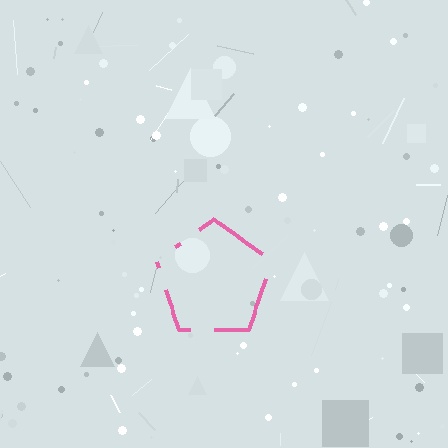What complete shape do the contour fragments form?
The contour fragments form a pentagon.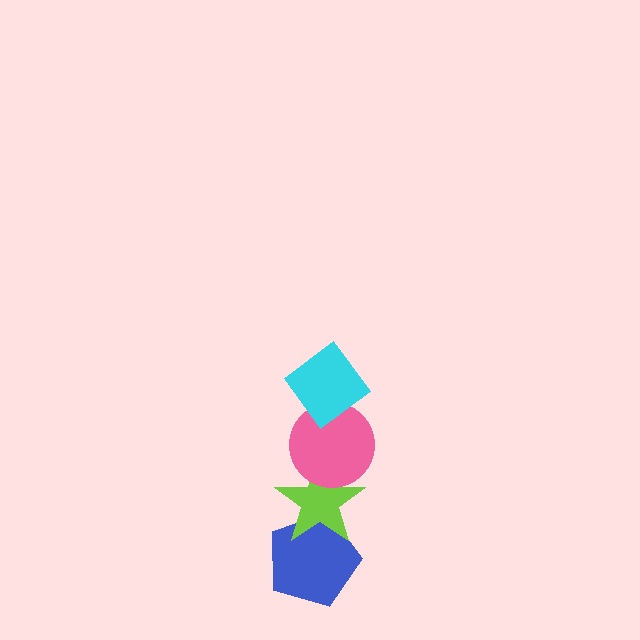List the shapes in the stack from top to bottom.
From top to bottom: the cyan diamond, the pink circle, the lime star, the blue pentagon.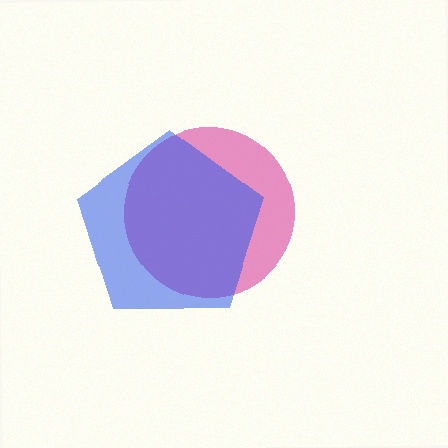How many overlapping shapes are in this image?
There are 2 overlapping shapes in the image.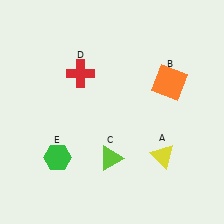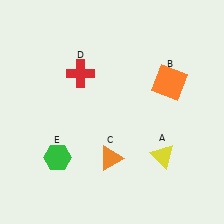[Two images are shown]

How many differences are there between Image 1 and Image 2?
There is 1 difference between the two images.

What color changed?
The triangle (C) changed from lime in Image 1 to orange in Image 2.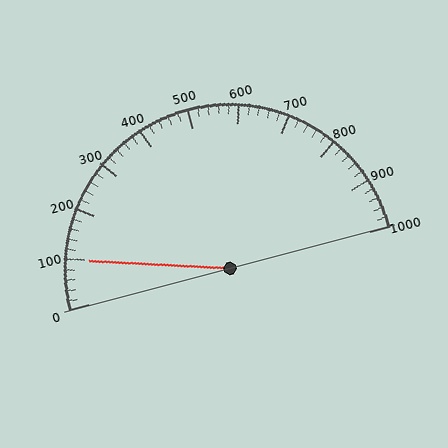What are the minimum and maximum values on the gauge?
The gauge ranges from 0 to 1000.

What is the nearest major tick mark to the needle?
The nearest major tick mark is 100.